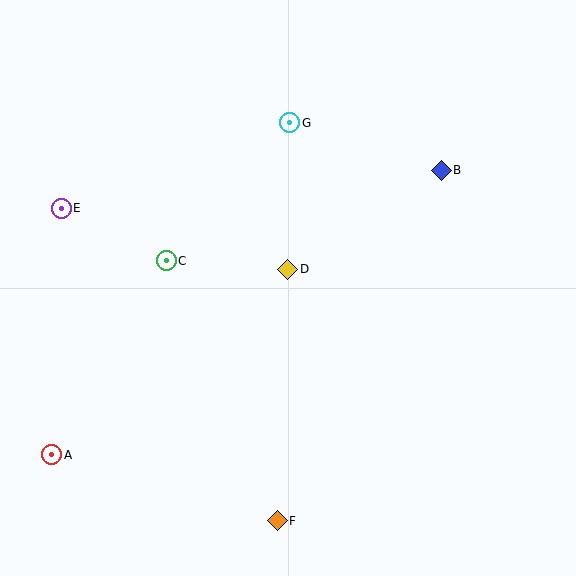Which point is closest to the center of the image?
Point D at (288, 269) is closest to the center.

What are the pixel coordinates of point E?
Point E is at (61, 208).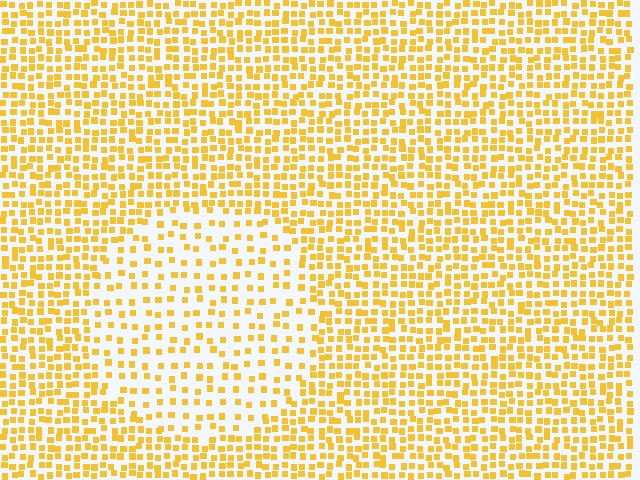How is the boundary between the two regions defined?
The boundary is defined by a change in element density (approximately 2.0x ratio). All elements are the same color, size, and shape.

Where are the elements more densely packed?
The elements are more densely packed outside the circle boundary.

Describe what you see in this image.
The image contains small yellow elements arranged at two different densities. A circle-shaped region is visible where the elements are less densely packed than the surrounding area.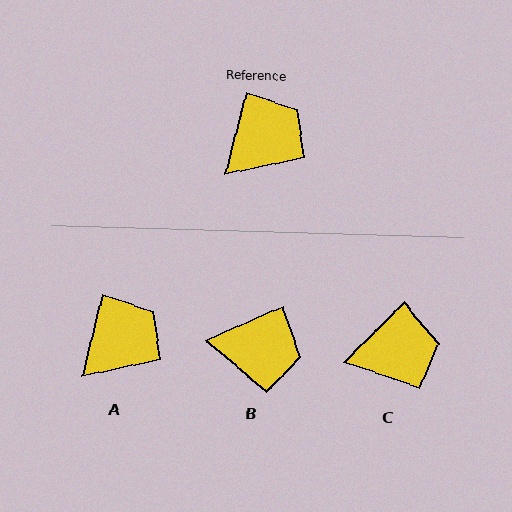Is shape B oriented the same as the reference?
No, it is off by about 52 degrees.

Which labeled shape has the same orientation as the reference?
A.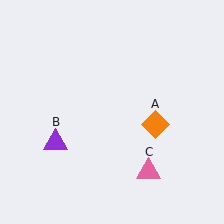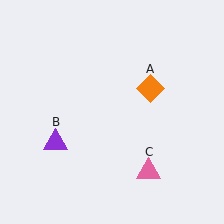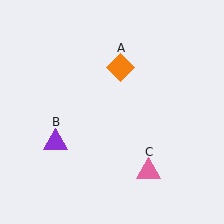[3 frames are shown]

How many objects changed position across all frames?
1 object changed position: orange diamond (object A).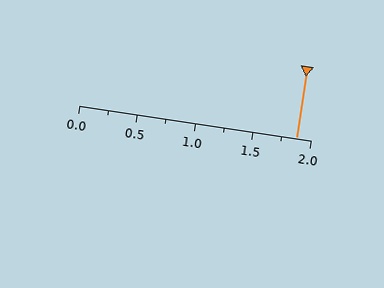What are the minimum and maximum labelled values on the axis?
The axis runs from 0.0 to 2.0.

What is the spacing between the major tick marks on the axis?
The major ticks are spaced 0.5 apart.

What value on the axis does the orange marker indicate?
The marker indicates approximately 1.88.